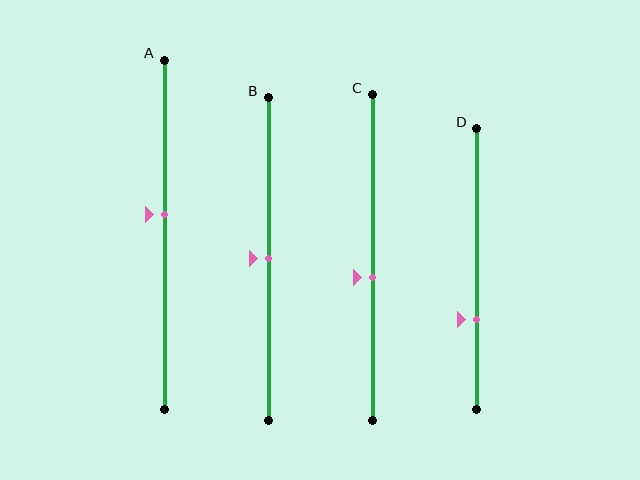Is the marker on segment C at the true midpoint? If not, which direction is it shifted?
No, the marker on segment C is shifted downward by about 6% of the segment length.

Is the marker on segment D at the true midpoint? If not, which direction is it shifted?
No, the marker on segment D is shifted downward by about 18% of the segment length.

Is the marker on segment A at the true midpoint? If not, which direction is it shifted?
No, the marker on segment A is shifted upward by about 6% of the segment length.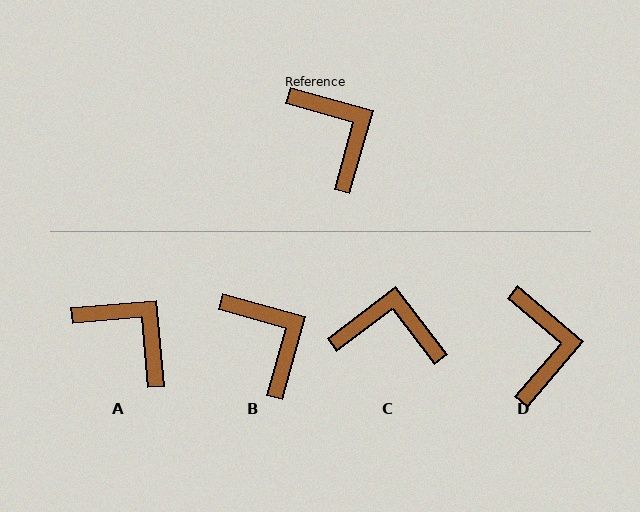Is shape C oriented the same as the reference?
No, it is off by about 53 degrees.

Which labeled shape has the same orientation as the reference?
B.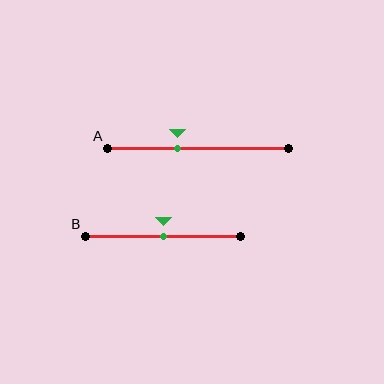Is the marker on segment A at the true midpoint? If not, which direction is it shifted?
No, the marker on segment A is shifted to the left by about 11% of the segment length.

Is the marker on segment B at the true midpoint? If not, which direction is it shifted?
Yes, the marker on segment B is at the true midpoint.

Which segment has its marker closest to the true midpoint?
Segment B has its marker closest to the true midpoint.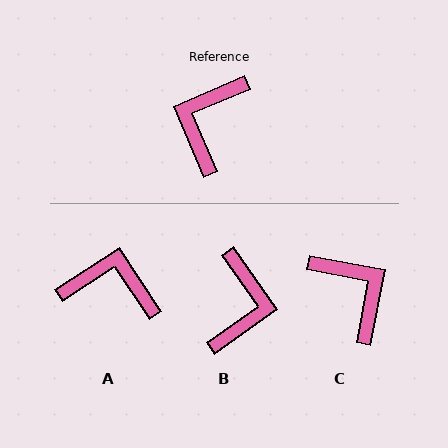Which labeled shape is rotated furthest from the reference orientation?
B, about 168 degrees away.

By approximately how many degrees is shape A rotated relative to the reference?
Approximately 80 degrees clockwise.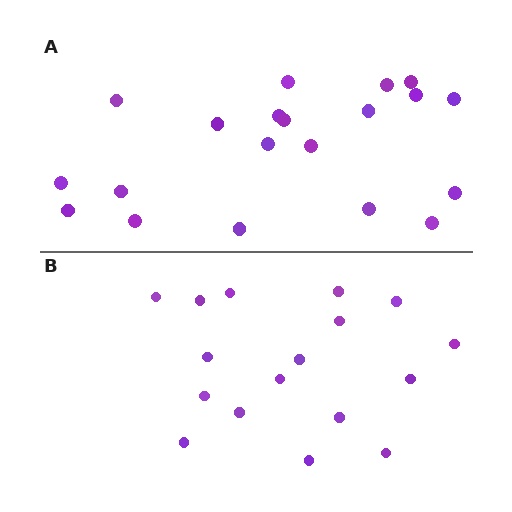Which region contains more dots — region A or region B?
Region A (the top region) has more dots.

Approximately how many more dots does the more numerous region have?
Region A has just a few more — roughly 2 or 3 more dots than region B.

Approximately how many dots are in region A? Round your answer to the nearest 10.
About 20 dots.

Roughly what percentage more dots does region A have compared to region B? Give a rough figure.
About 20% more.